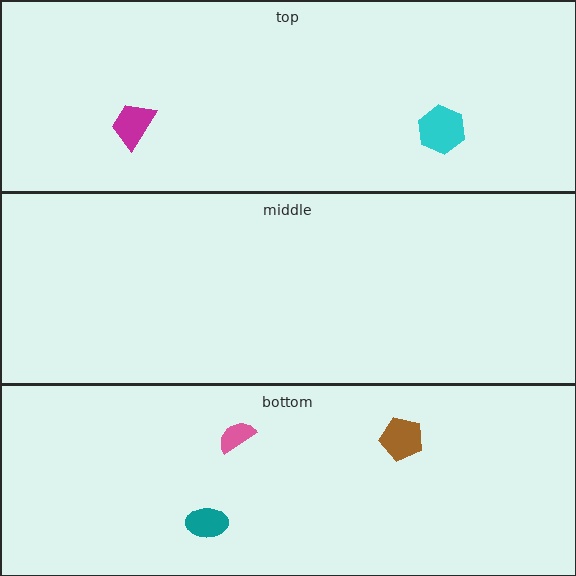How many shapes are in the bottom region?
3.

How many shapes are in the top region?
2.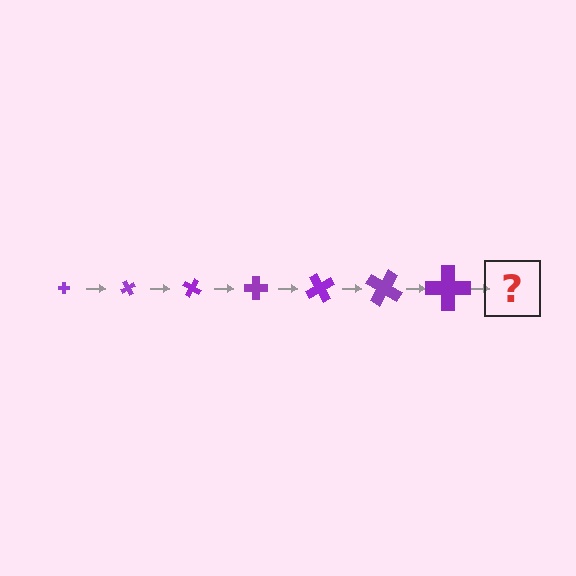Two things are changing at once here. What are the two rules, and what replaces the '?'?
The two rules are that the cross grows larger each step and it rotates 60 degrees each step. The '?' should be a cross, larger than the previous one and rotated 420 degrees from the start.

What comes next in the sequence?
The next element should be a cross, larger than the previous one and rotated 420 degrees from the start.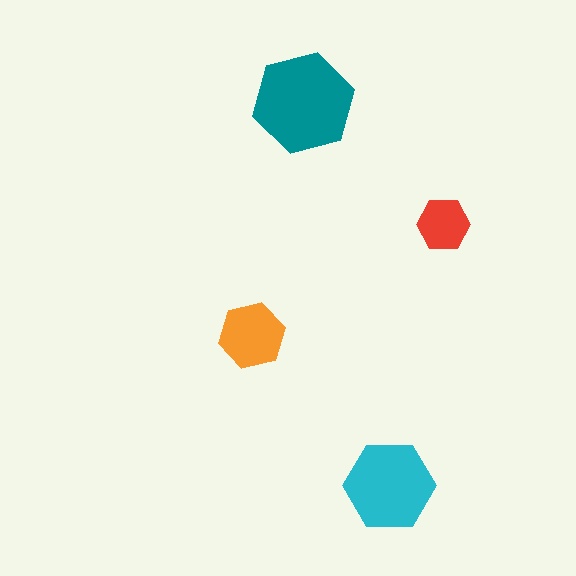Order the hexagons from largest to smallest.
the teal one, the cyan one, the orange one, the red one.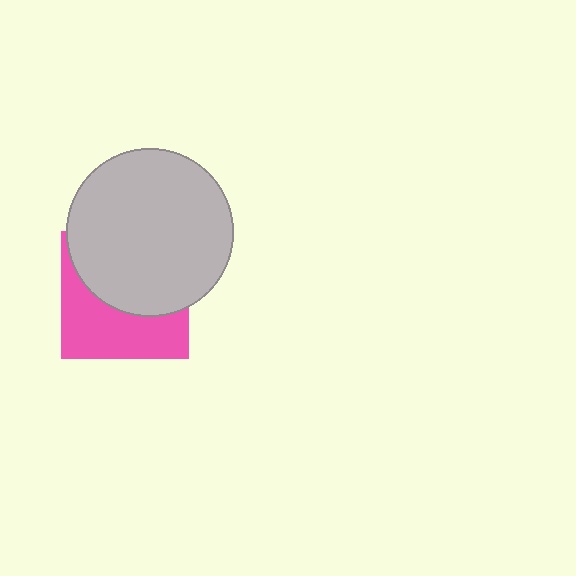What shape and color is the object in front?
The object in front is a light gray circle.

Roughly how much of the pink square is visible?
About half of it is visible (roughly 46%).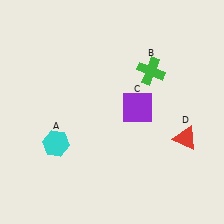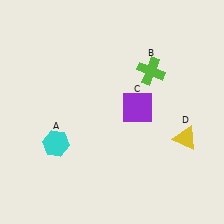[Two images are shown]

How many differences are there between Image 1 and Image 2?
There are 2 differences between the two images.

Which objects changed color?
B changed from green to lime. D changed from red to yellow.